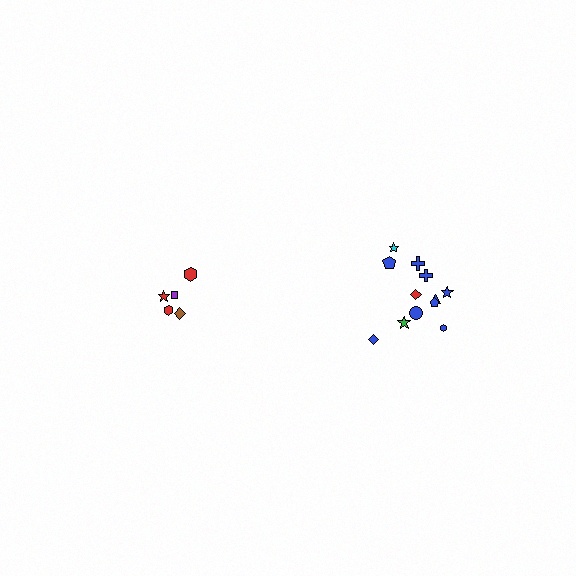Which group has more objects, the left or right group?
The right group.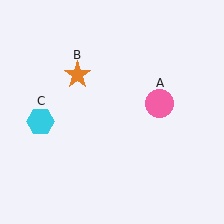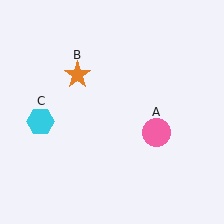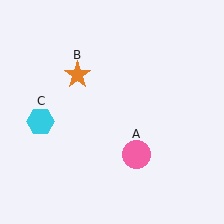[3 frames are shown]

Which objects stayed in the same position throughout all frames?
Orange star (object B) and cyan hexagon (object C) remained stationary.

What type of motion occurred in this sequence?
The pink circle (object A) rotated clockwise around the center of the scene.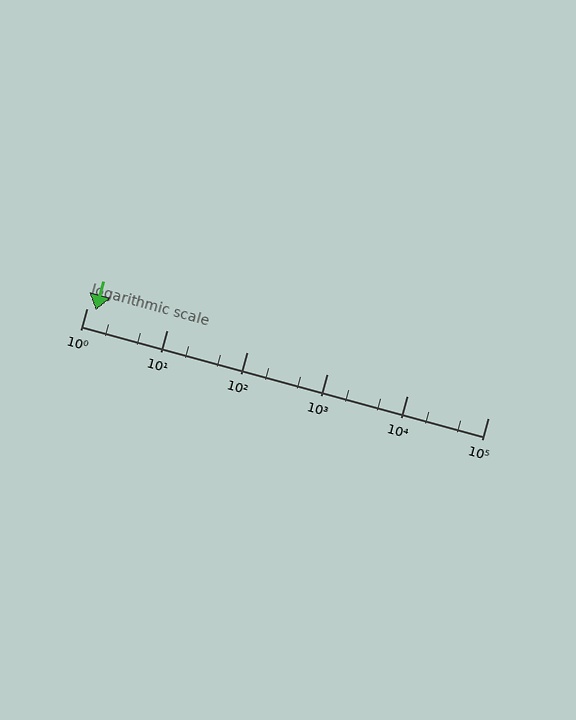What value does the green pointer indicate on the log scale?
The pointer indicates approximately 1.3.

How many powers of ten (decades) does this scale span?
The scale spans 5 decades, from 1 to 100000.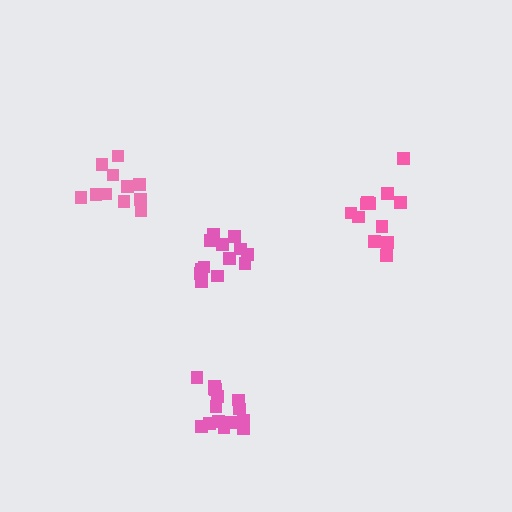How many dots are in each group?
Group 1: 15 dots, Group 2: 12 dots, Group 3: 13 dots, Group 4: 11 dots (51 total).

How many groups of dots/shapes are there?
There are 4 groups.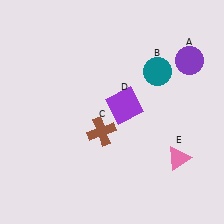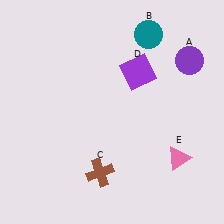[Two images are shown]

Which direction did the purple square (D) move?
The purple square (D) moved up.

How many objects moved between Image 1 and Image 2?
3 objects moved between the two images.